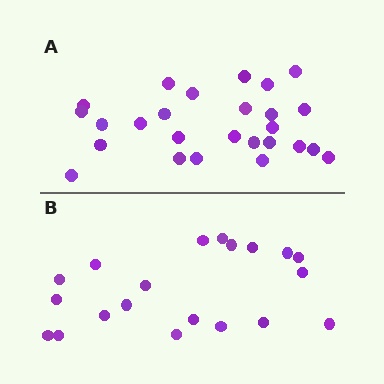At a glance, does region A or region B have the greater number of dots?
Region A (the top region) has more dots.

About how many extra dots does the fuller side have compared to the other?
Region A has about 6 more dots than region B.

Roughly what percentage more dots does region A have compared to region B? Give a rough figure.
About 30% more.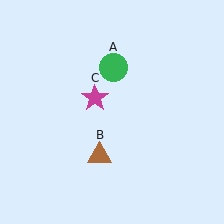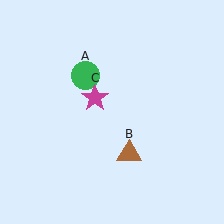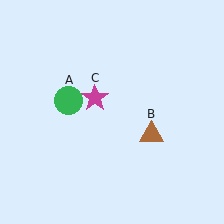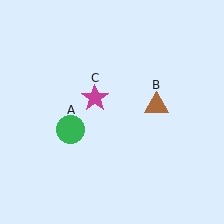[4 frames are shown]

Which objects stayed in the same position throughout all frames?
Magenta star (object C) remained stationary.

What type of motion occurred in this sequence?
The green circle (object A), brown triangle (object B) rotated counterclockwise around the center of the scene.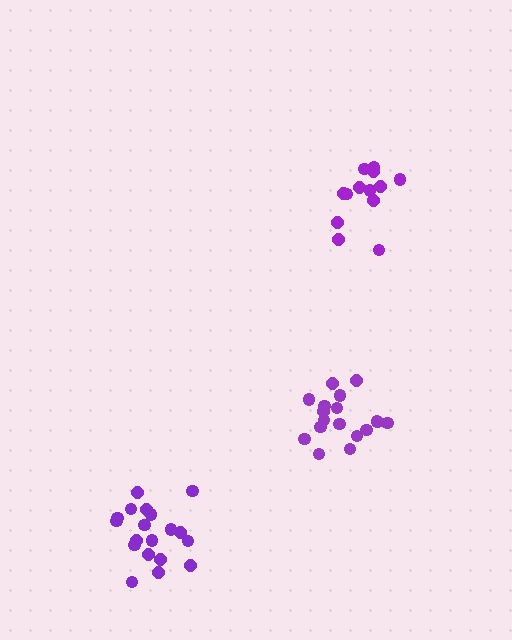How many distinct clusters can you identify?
There are 3 distinct clusters.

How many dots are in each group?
Group 1: 13 dots, Group 2: 18 dots, Group 3: 19 dots (50 total).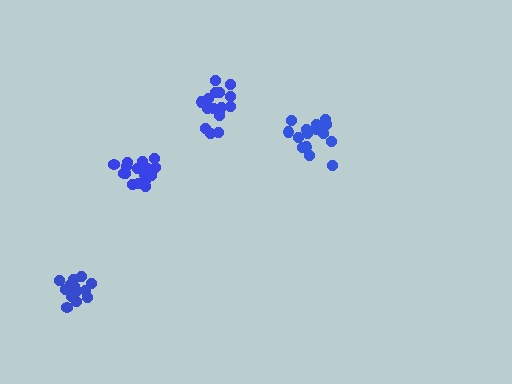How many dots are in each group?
Group 1: 18 dots, Group 2: 16 dots, Group 3: 16 dots, Group 4: 13 dots (63 total).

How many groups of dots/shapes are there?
There are 4 groups.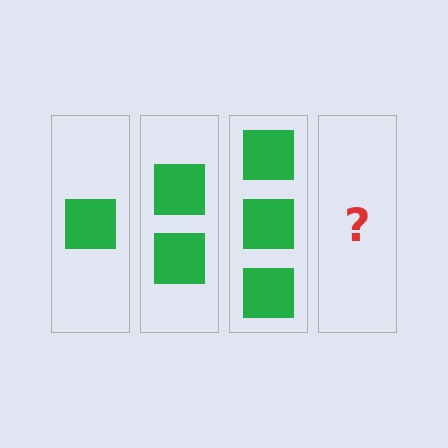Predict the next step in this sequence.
The next step is 4 squares.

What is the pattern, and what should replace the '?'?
The pattern is that each step adds one more square. The '?' should be 4 squares.